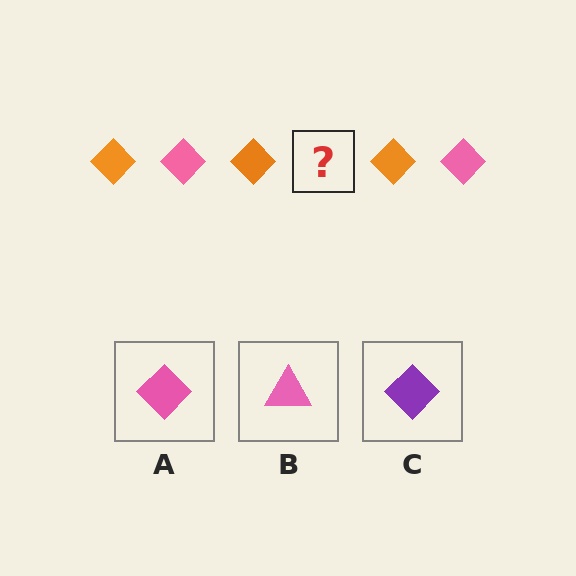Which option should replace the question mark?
Option A.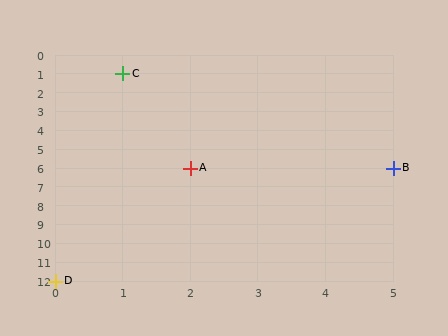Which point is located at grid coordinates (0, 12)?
Point D is at (0, 12).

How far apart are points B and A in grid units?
Points B and A are 3 columns apart.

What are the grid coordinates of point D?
Point D is at grid coordinates (0, 12).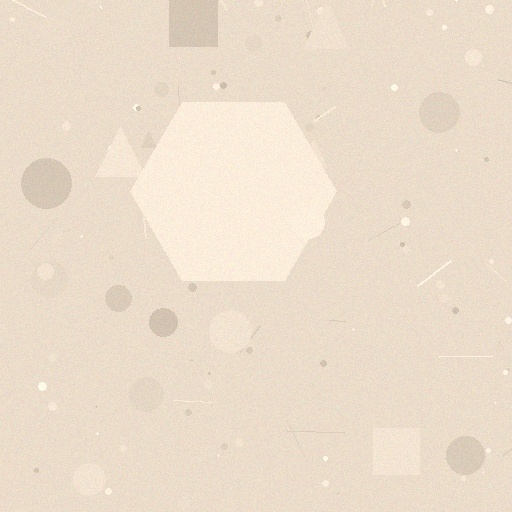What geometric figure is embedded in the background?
A hexagon is embedded in the background.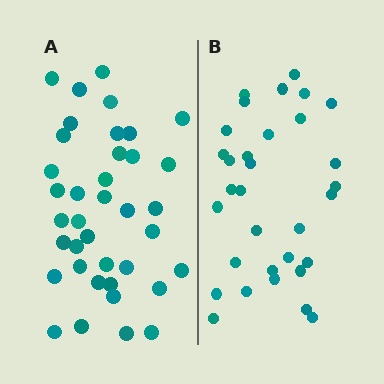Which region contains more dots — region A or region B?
Region A (the left region) has more dots.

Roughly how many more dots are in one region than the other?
Region A has about 6 more dots than region B.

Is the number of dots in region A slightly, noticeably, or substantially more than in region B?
Region A has only slightly more — the two regions are fairly close. The ratio is roughly 1.2 to 1.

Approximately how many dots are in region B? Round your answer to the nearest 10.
About 30 dots. (The exact count is 32, which rounds to 30.)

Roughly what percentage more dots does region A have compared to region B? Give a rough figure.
About 20% more.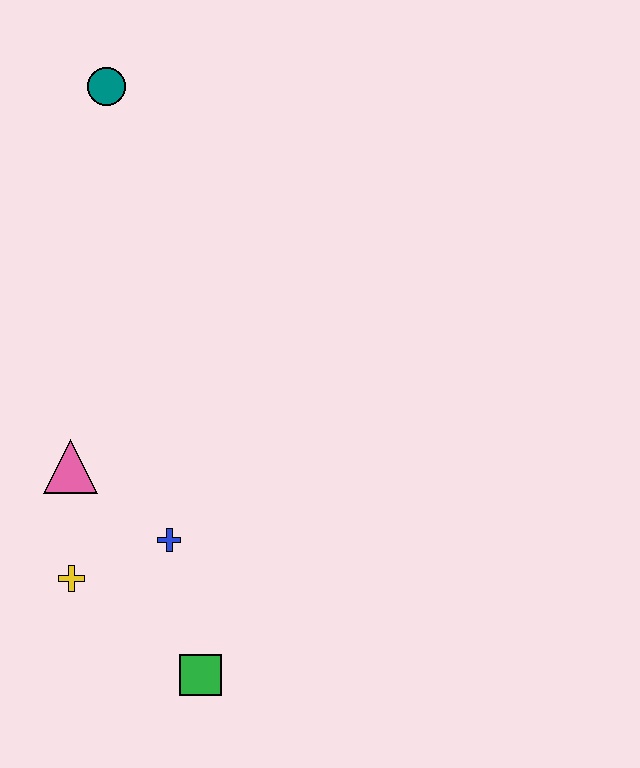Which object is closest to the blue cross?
The yellow cross is closest to the blue cross.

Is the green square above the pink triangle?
No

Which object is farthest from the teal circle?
The green square is farthest from the teal circle.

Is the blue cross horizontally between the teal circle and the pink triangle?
No